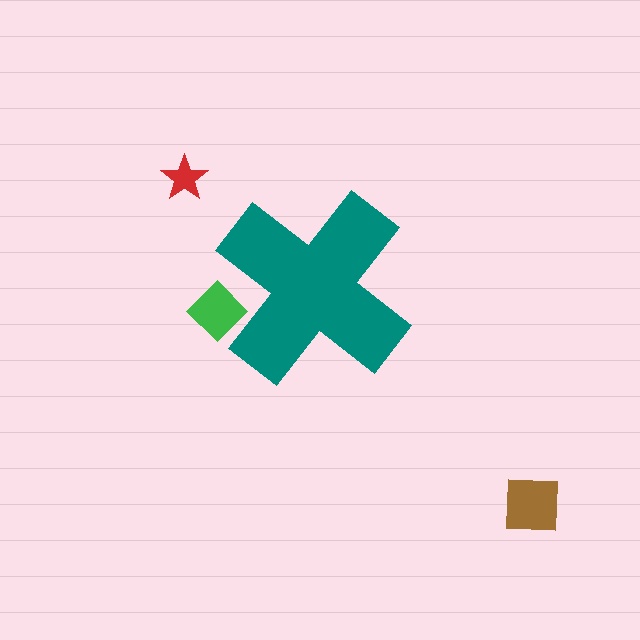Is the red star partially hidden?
No, the red star is fully visible.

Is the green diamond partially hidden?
Yes, the green diamond is partially hidden behind the teal cross.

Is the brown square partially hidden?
No, the brown square is fully visible.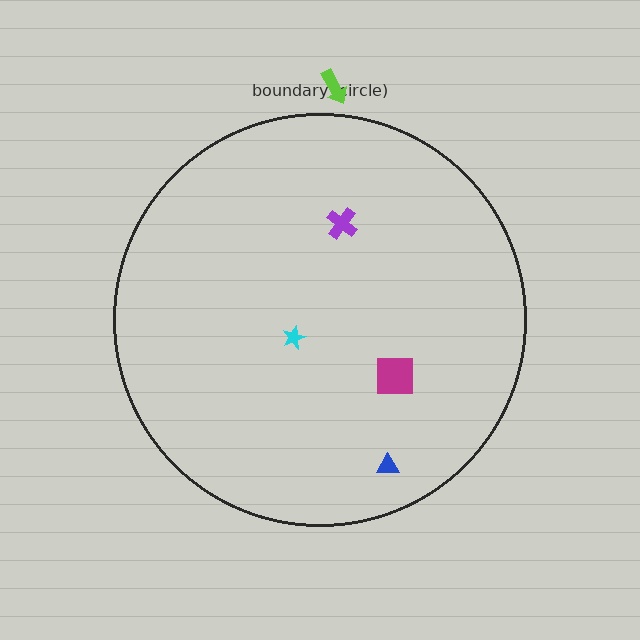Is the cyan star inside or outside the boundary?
Inside.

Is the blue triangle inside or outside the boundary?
Inside.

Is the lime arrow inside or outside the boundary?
Outside.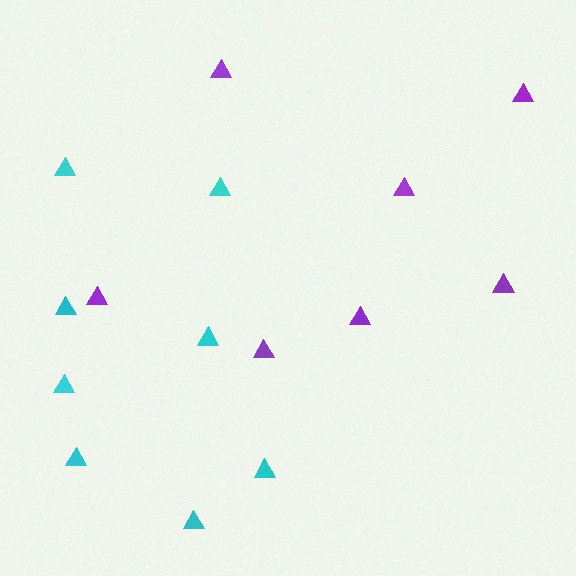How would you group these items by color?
There are 2 groups: one group of purple triangles (7) and one group of cyan triangles (8).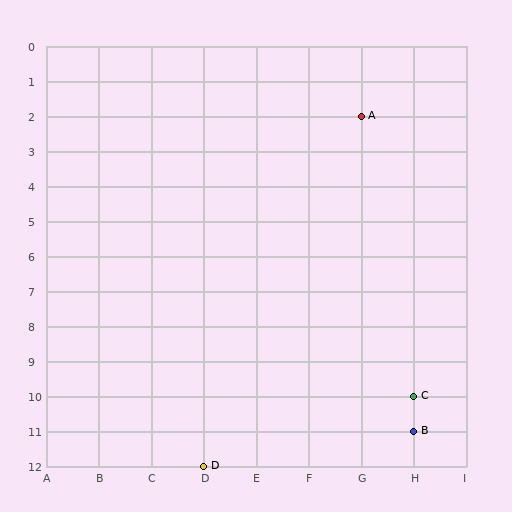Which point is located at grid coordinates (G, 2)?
Point A is at (G, 2).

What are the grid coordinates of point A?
Point A is at grid coordinates (G, 2).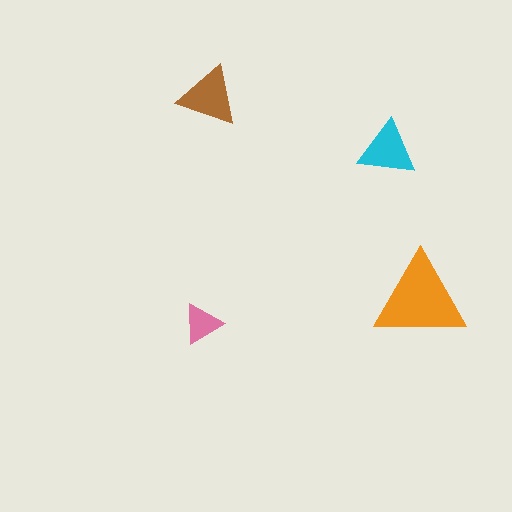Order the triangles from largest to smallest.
the orange one, the brown one, the cyan one, the pink one.